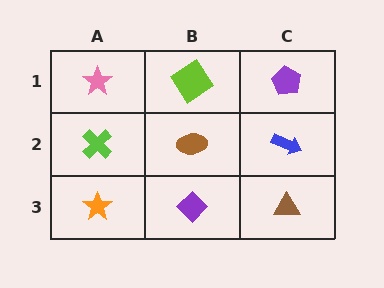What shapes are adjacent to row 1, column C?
A blue arrow (row 2, column C), a lime diamond (row 1, column B).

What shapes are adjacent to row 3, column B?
A brown ellipse (row 2, column B), an orange star (row 3, column A), a brown triangle (row 3, column C).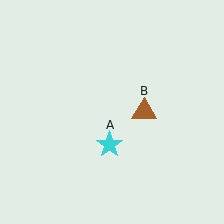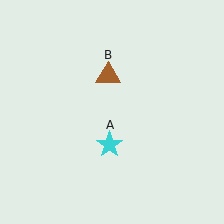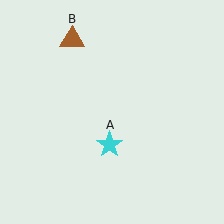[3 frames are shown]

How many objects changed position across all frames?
1 object changed position: brown triangle (object B).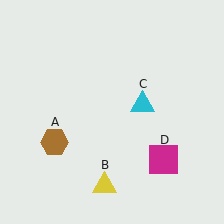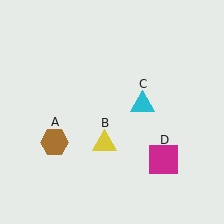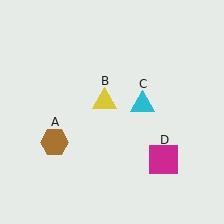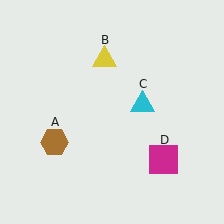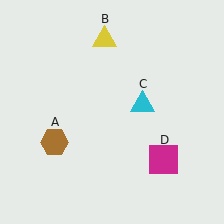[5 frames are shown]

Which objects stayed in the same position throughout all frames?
Brown hexagon (object A) and cyan triangle (object C) and magenta square (object D) remained stationary.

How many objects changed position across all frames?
1 object changed position: yellow triangle (object B).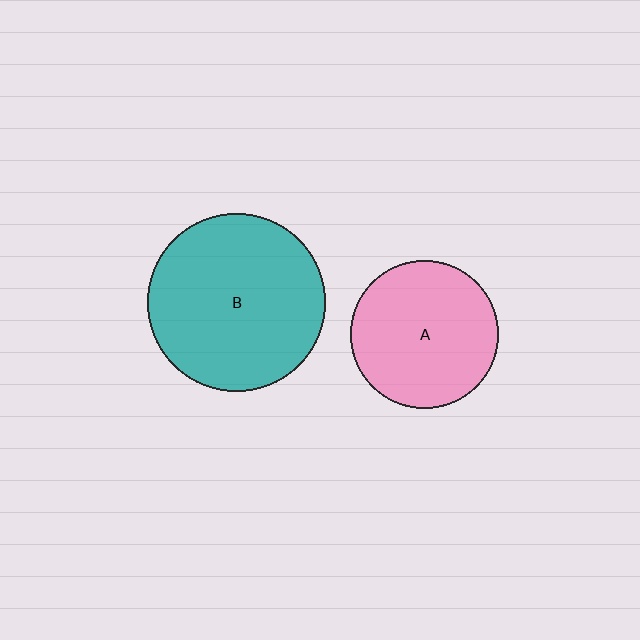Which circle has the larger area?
Circle B (teal).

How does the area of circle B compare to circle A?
Approximately 1.4 times.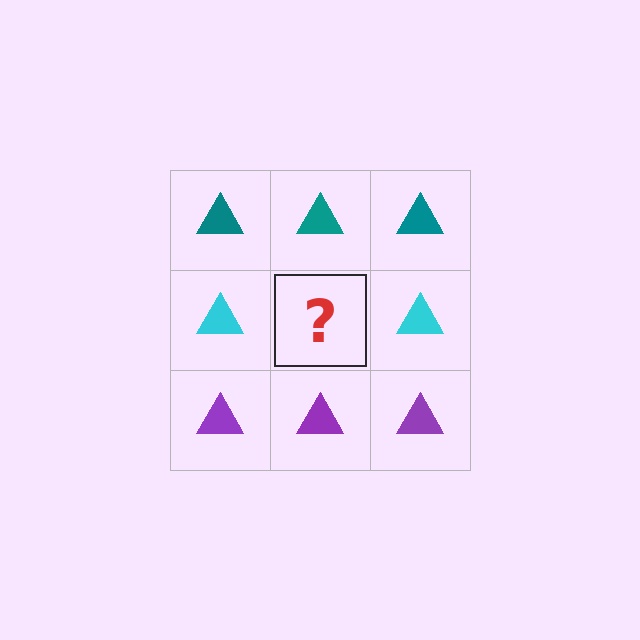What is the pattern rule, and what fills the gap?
The rule is that each row has a consistent color. The gap should be filled with a cyan triangle.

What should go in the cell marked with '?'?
The missing cell should contain a cyan triangle.